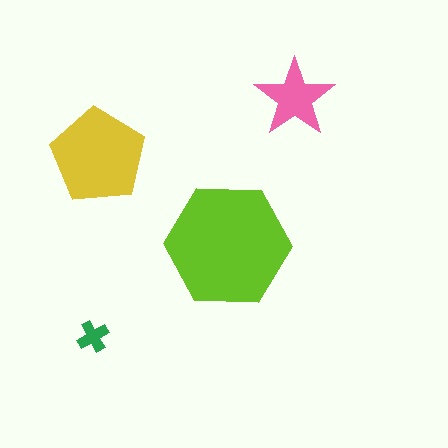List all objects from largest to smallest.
The lime hexagon, the yellow pentagon, the pink star, the green cross.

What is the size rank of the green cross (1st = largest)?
4th.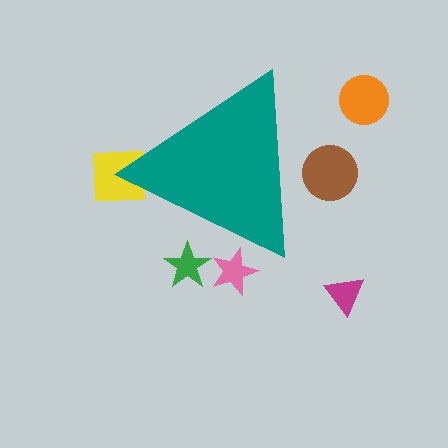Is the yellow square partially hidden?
Yes, the yellow square is partially hidden behind the teal triangle.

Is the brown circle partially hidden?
Yes, the brown circle is partially hidden behind the teal triangle.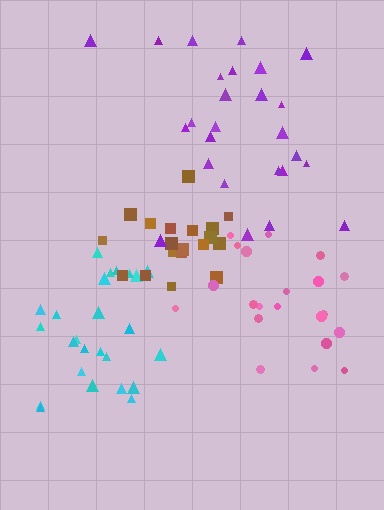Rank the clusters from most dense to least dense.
brown, cyan, purple, pink.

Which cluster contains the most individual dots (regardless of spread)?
Purple (26).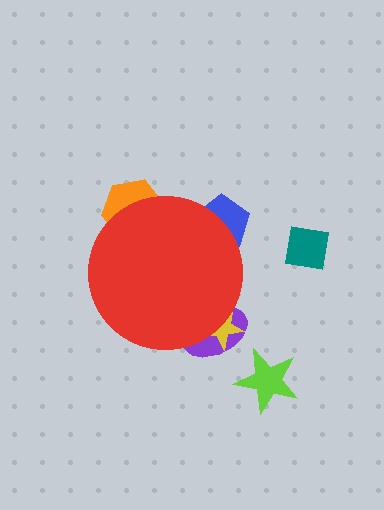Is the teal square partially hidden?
No, the teal square is fully visible.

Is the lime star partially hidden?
No, the lime star is fully visible.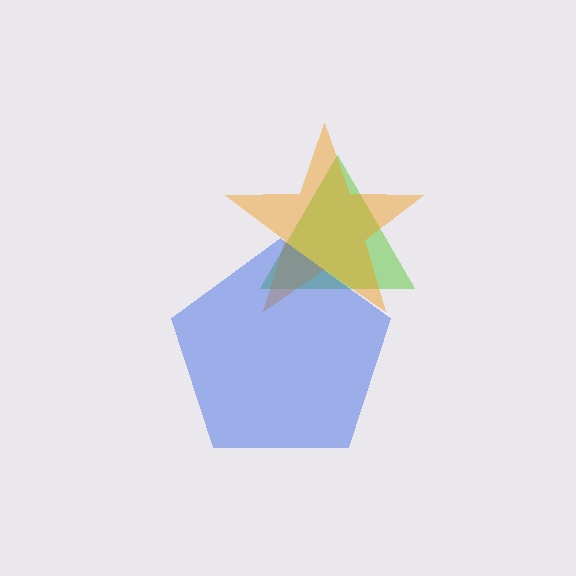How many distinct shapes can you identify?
There are 3 distinct shapes: a lime triangle, an orange star, a blue pentagon.